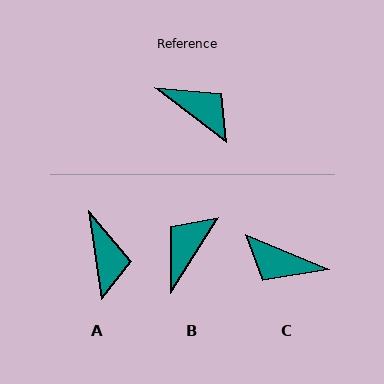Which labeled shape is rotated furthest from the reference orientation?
C, about 165 degrees away.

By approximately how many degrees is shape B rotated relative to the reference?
Approximately 96 degrees counter-clockwise.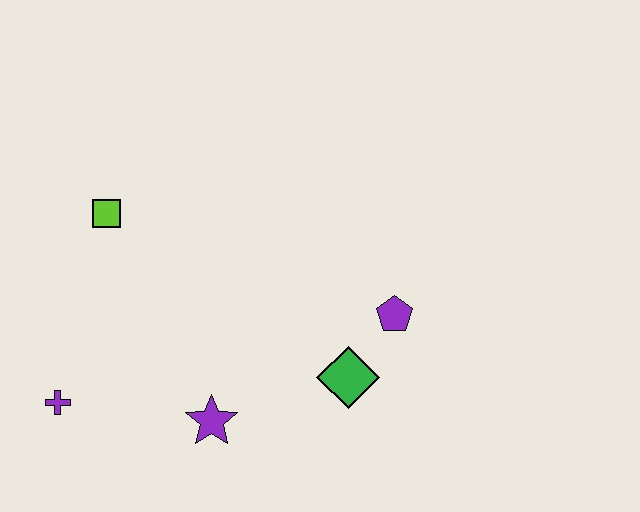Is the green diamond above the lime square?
No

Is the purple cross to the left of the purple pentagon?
Yes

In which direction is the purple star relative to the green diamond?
The purple star is to the left of the green diamond.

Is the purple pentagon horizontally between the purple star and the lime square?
No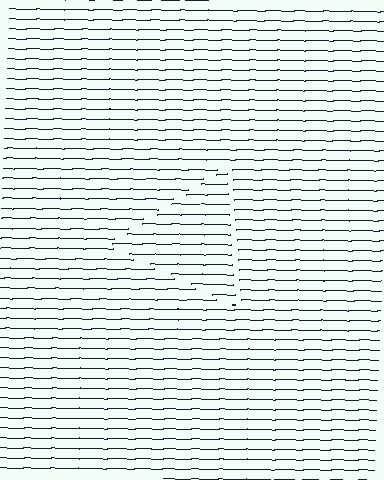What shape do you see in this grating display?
An illusory triangle. The interior of the shape contains the same grating, shifted by half a period — the contour is defined by the phase discontinuity where line-ends from the inner and outer gratings abut.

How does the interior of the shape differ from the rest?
The interior of the shape contains the same grating, shifted by half a period — the contour is defined by the phase discontinuity where line-ends from the inner and outer gratings abut.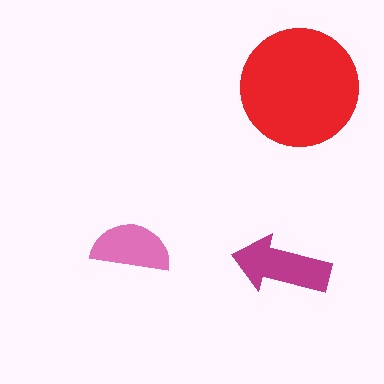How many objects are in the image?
There are 3 objects in the image.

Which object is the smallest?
The pink semicircle.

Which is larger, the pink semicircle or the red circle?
The red circle.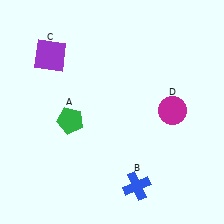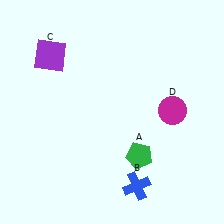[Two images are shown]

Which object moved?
The green pentagon (A) moved right.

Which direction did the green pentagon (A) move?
The green pentagon (A) moved right.